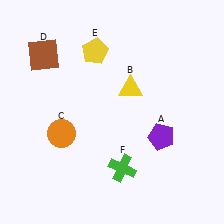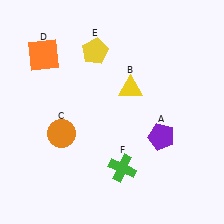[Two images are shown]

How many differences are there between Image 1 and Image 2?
There is 1 difference between the two images.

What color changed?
The square (D) changed from brown in Image 1 to orange in Image 2.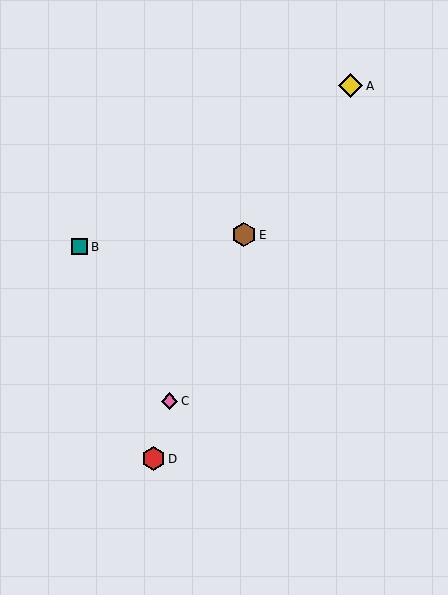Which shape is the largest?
The yellow diamond (labeled A) is the largest.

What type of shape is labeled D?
Shape D is a red hexagon.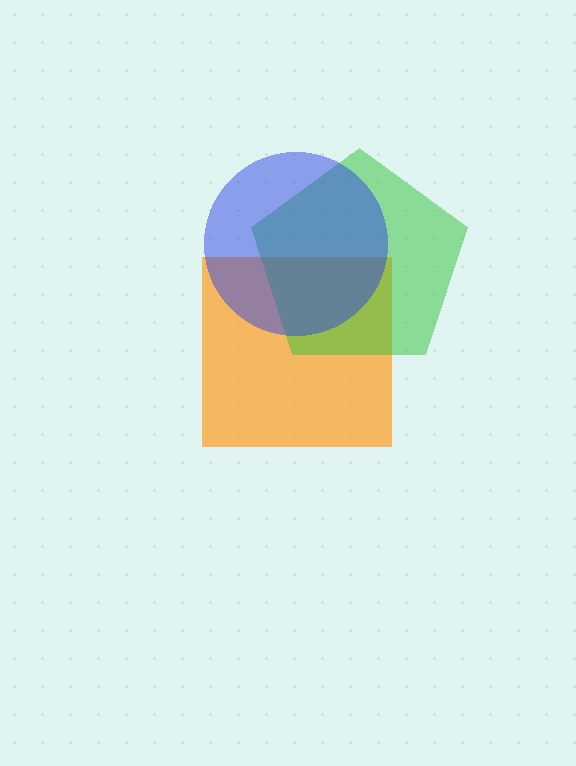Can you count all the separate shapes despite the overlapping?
Yes, there are 3 separate shapes.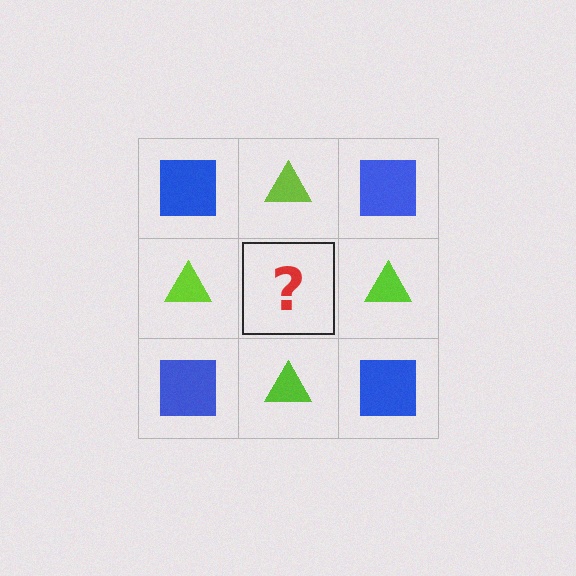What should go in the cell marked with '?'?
The missing cell should contain a blue square.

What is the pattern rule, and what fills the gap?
The rule is that it alternates blue square and lime triangle in a checkerboard pattern. The gap should be filled with a blue square.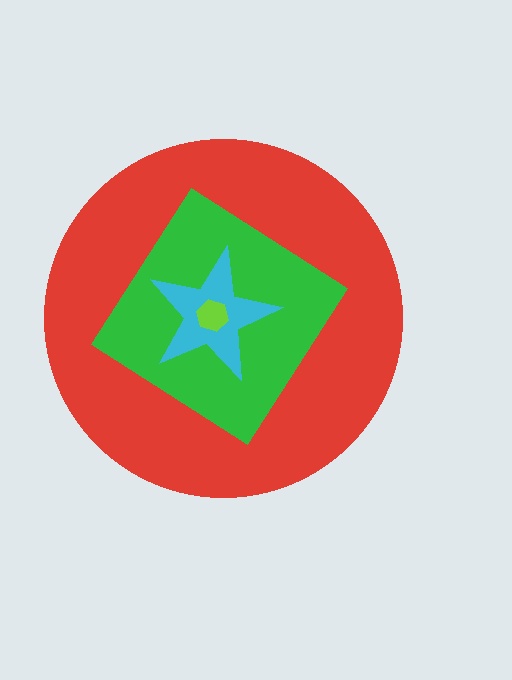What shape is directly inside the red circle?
The green diamond.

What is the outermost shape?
The red circle.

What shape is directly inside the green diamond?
The cyan star.